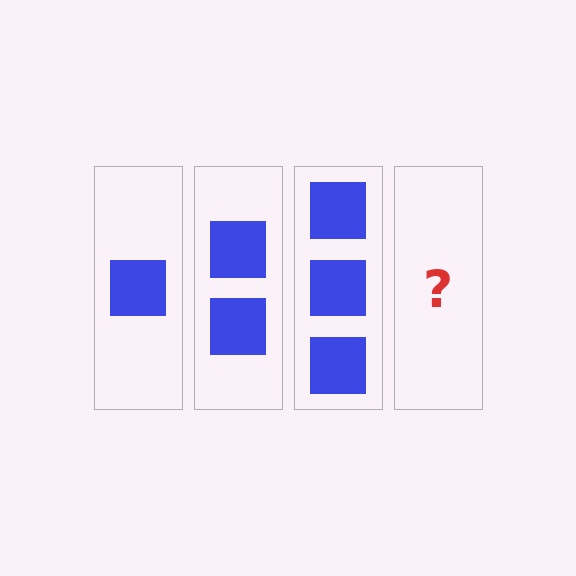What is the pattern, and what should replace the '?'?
The pattern is that each step adds one more square. The '?' should be 4 squares.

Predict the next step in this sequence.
The next step is 4 squares.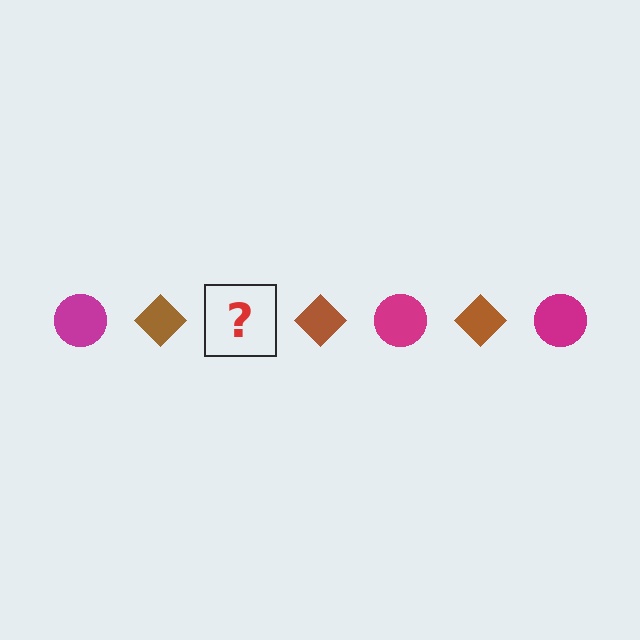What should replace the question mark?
The question mark should be replaced with a magenta circle.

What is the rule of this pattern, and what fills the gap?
The rule is that the pattern alternates between magenta circle and brown diamond. The gap should be filled with a magenta circle.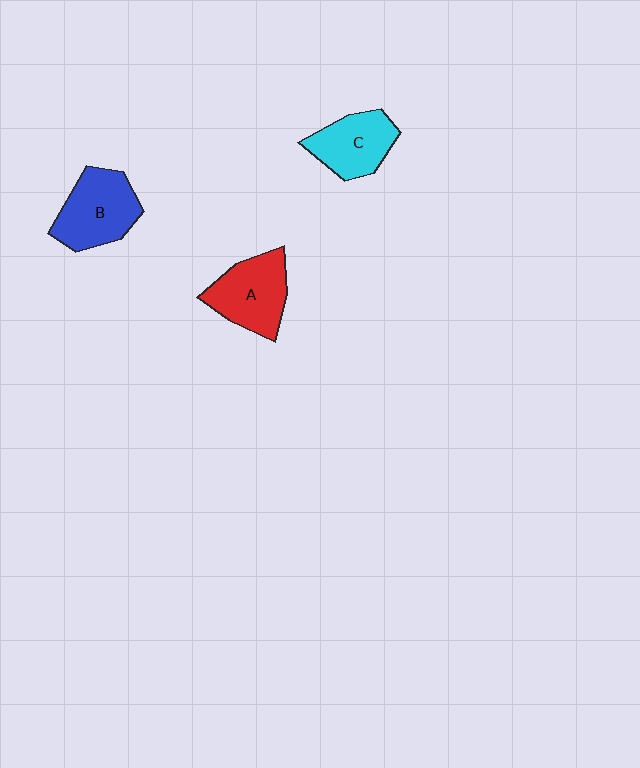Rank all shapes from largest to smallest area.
From largest to smallest: B (blue), A (red), C (cyan).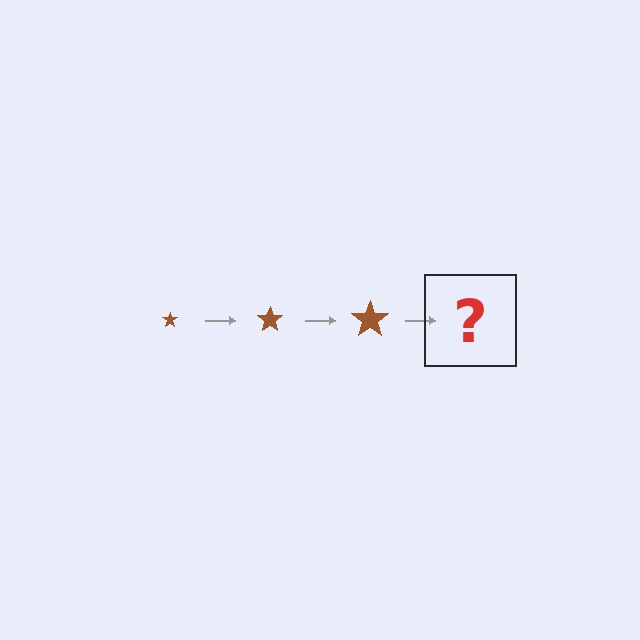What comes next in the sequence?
The next element should be a brown star, larger than the previous one.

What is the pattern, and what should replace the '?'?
The pattern is that the star gets progressively larger each step. The '?' should be a brown star, larger than the previous one.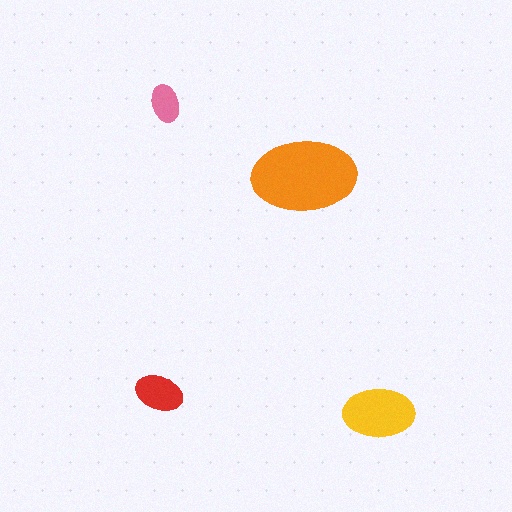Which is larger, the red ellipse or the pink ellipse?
The red one.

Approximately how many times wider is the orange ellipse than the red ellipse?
About 2 times wider.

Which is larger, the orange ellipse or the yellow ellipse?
The orange one.